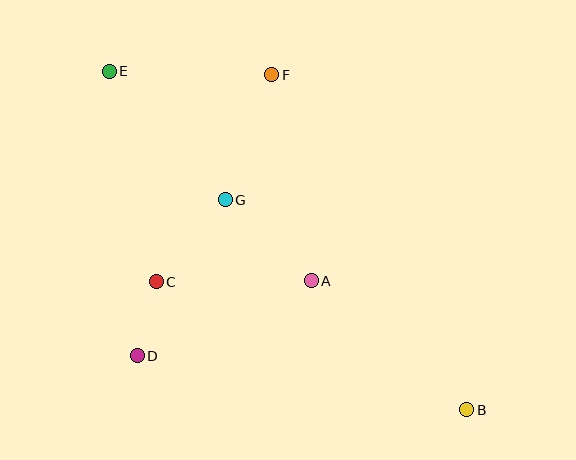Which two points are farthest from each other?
Points B and E are farthest from each other.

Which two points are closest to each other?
Points C and D are closest to each other.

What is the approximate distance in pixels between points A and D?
The distance between A and D is approximately 189 pixels.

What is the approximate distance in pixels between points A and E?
The distance between A and E is approximately 291 pixels.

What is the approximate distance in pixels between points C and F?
The distance between C and F is approximately 237 pixels.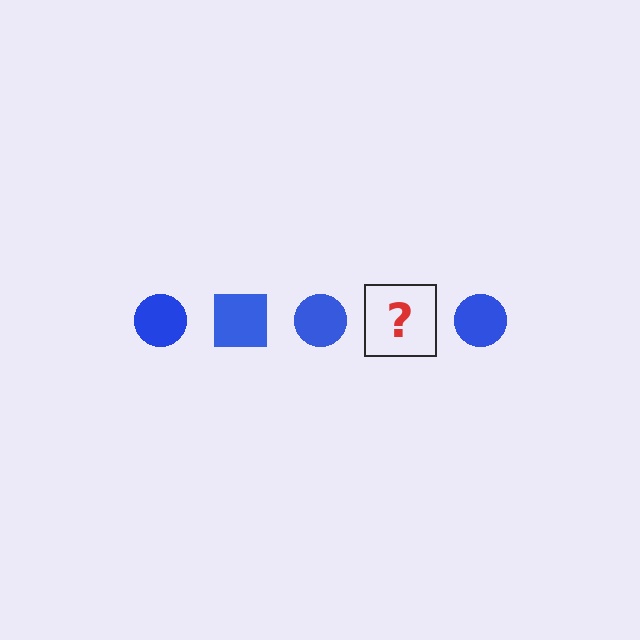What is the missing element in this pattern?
The missing element is a blue square.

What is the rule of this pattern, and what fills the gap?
The rule is that the pattern cycles through circle, square shapes in blue. The gap should be filled with a blue square.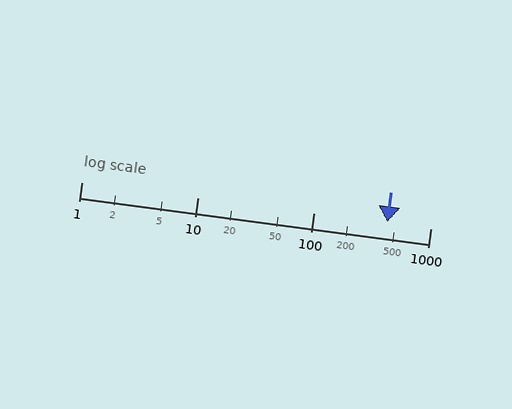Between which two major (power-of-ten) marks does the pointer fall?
The pointer is between 100 and 1000.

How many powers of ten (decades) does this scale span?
The scale spans 3 decades, from 1 to 1000.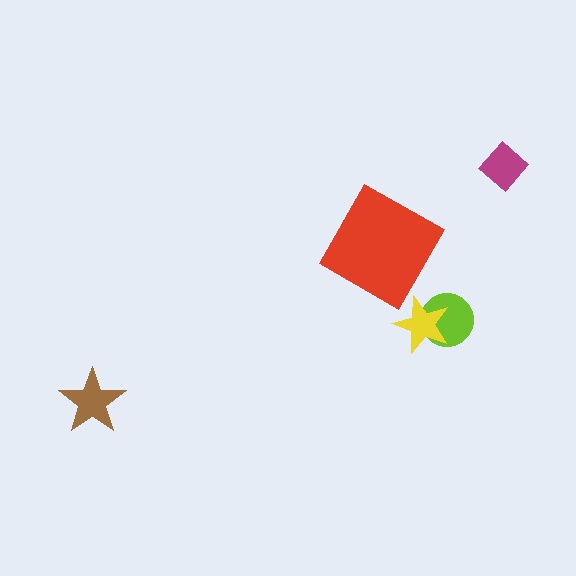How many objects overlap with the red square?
0 objects overlap with the red square.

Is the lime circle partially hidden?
Yes, it is partially covered by another shape.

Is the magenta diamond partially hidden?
No, no other shape covers it.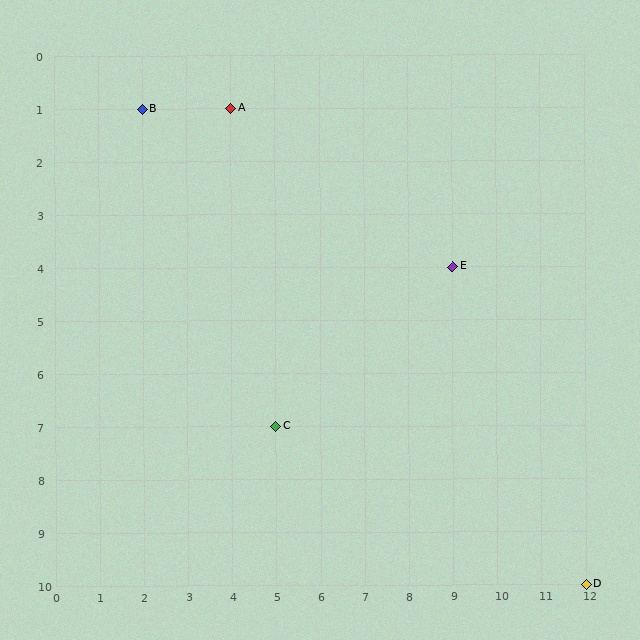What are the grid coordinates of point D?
Point D is at grid coordinates (12, 10).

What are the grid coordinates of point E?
Point E is at grid coordinates (9, 4).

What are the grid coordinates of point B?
Point B is at grid coordinates (2, 1).